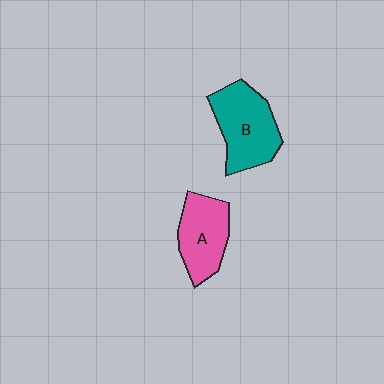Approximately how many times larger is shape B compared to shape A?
Approximately 1.2 times.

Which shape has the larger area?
Shape B (teal).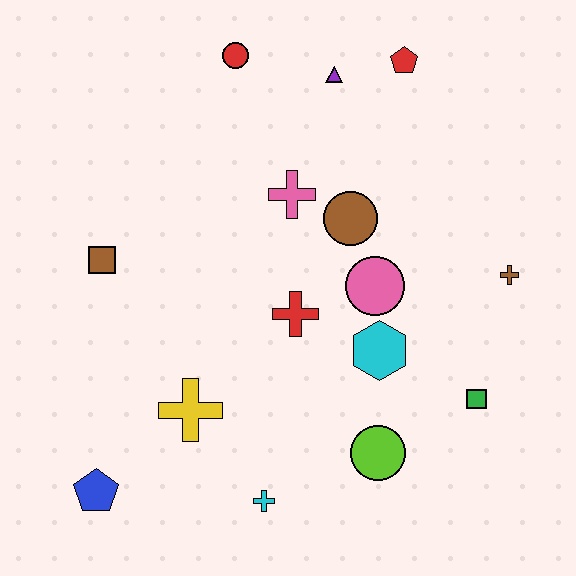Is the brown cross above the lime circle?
Yes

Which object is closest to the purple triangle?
The red pentagon is closest to the purple triangle.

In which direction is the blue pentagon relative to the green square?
The blue pentagon is to the left of the green square.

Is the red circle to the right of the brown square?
Yes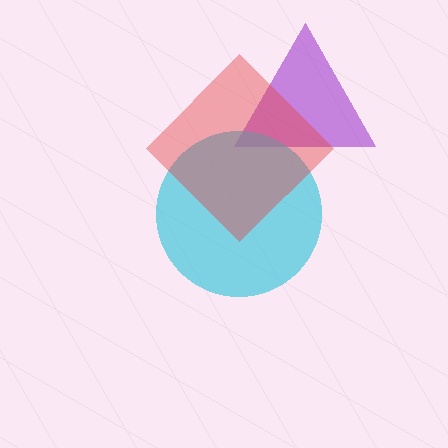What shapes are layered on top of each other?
The layered shapes are: a purple triangle, a cyan circle, a red diamond.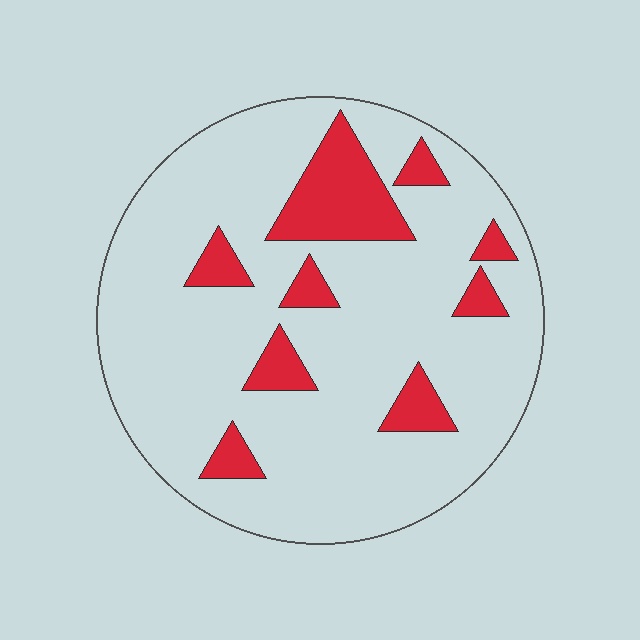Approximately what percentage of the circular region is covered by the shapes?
Approximately 15%.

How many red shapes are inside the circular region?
9.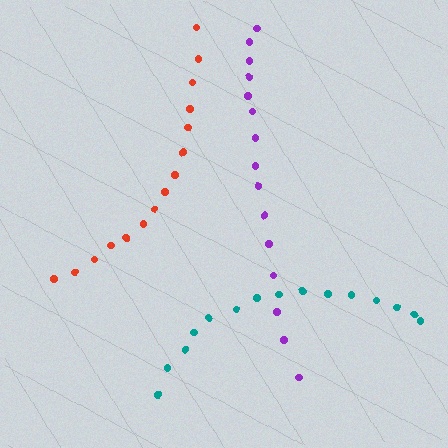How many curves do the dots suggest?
There are 3 distinct paths.